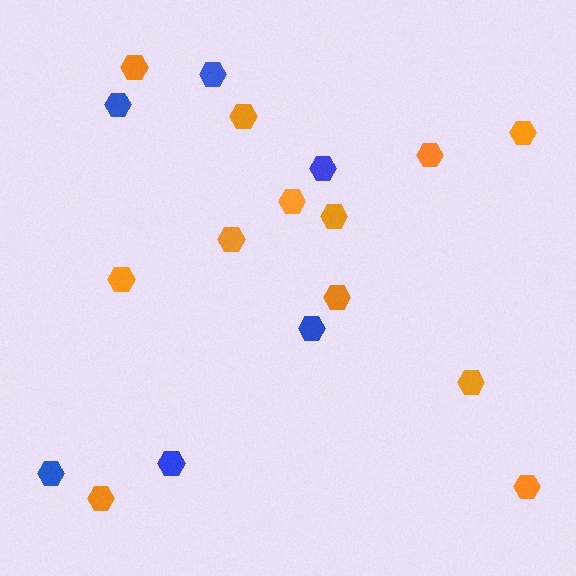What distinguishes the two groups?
There are 2 groups: one group of orange hexagons (12) and one group of blue hexagons (6).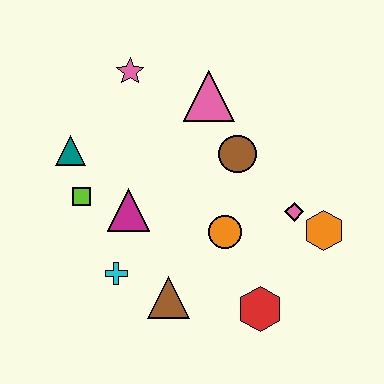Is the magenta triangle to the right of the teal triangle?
Yes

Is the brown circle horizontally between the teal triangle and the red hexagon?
Yes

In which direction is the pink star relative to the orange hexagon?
The pink star is to the left of the orange hexagon.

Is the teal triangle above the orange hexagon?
Yes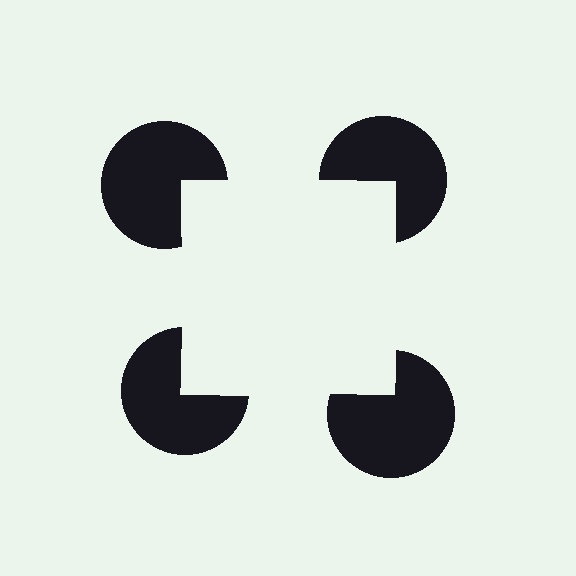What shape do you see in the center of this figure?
An illusory square — its edges are inferred from the aligned wedge cuts in the pac-man discs, not physically drawn.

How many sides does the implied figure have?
4 sides.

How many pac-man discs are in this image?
There are 4 — one at each vertex of the illusory square.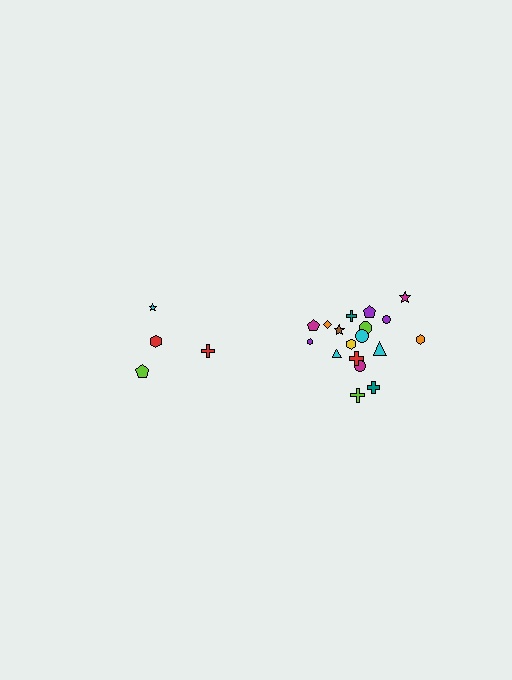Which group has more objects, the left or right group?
The right group.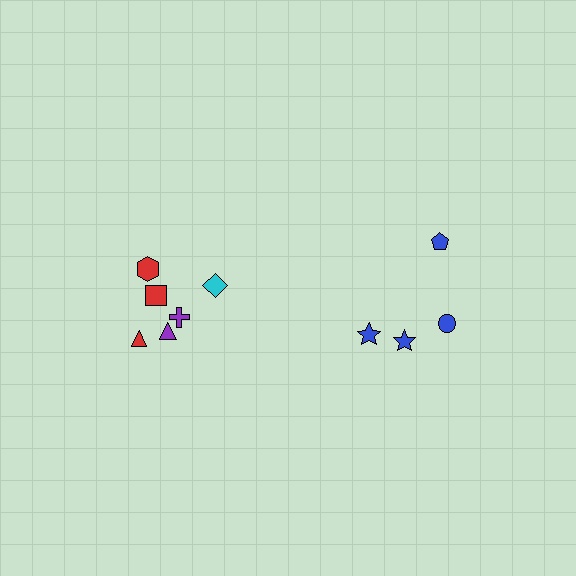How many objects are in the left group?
There are 6 objects.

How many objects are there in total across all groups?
There are 10 objects.